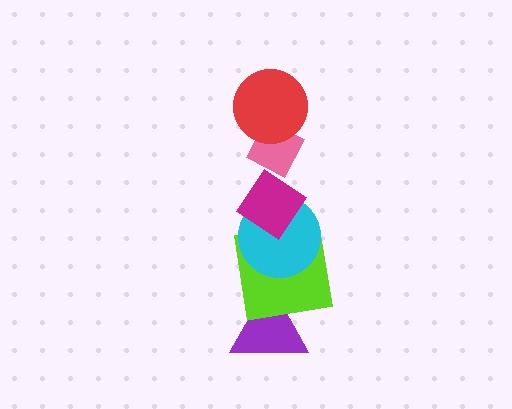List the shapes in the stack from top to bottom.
From top to bottom: the red circle, the pink diamond, the magenta diamond, the cyan circle, the lime square, the purple triangle.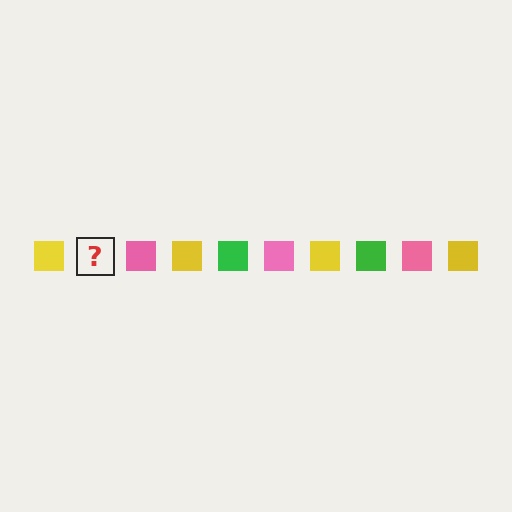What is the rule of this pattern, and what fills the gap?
The rule is that the pattern cycles through yellow, green, pink squares. The gap should be filled with a green square.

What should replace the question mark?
The question mark should be replaced with a green square.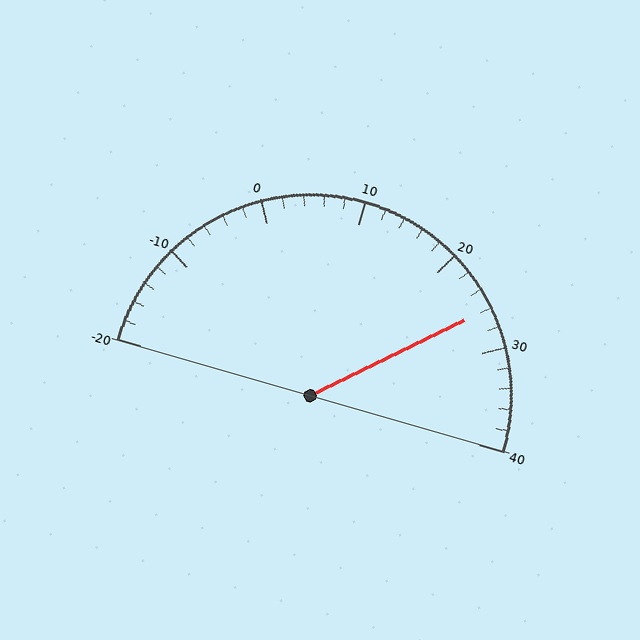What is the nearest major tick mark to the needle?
The nearest major tick mark is 30.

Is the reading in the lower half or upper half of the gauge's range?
The reading is in the upper half of the range (-20 to 40).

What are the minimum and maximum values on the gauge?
The gauge ranges from -20 to 40.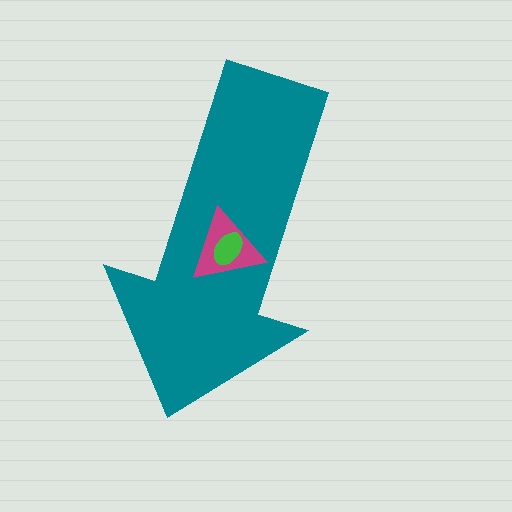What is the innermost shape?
The green ellipse.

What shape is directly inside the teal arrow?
The magenta triangle.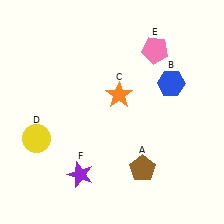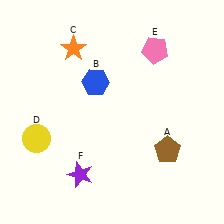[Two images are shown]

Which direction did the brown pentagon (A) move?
The brown pentagon (A) moved right.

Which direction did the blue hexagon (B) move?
The blue hexagon (B) moved left.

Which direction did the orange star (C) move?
The orange star (C) moved up.